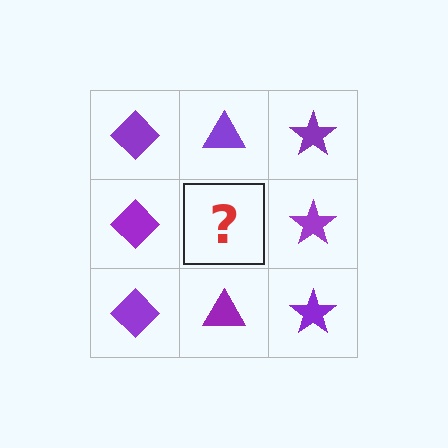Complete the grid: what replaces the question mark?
The question mark should be replaced with a purple triangle.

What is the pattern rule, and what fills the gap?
The rule is that each column has a consistent shape. The gap should be filled with a purple triangle.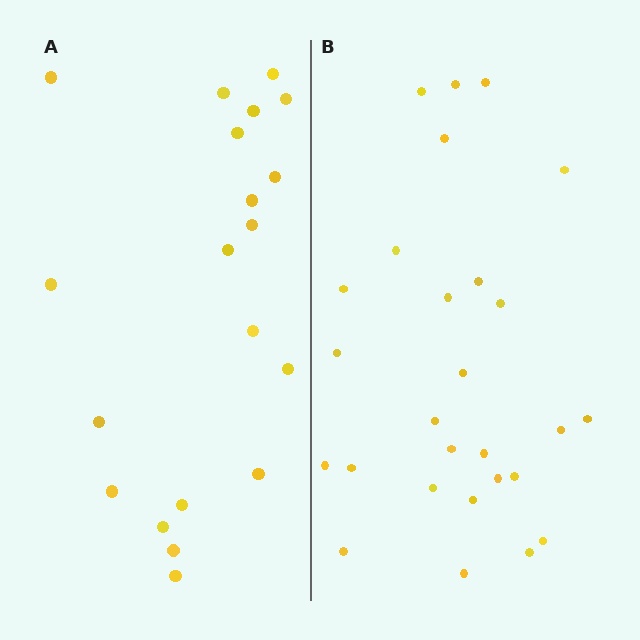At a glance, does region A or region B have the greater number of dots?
Region B (the right region) has more dots.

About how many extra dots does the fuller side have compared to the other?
Region B has roughly 8 or so more dots than region A.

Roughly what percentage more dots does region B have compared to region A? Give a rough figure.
About 35% more.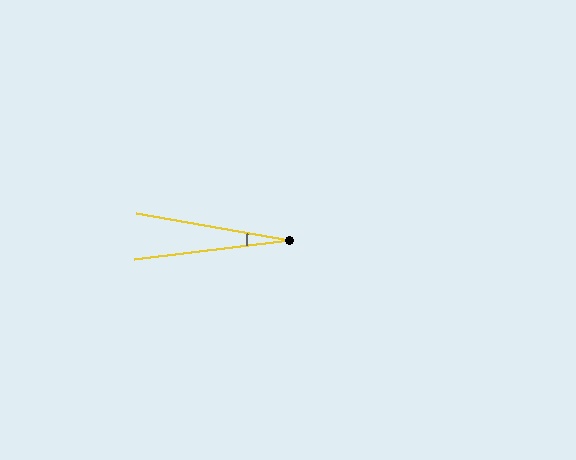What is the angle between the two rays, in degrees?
Approximately 17 degrees.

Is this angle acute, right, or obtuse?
It is acute.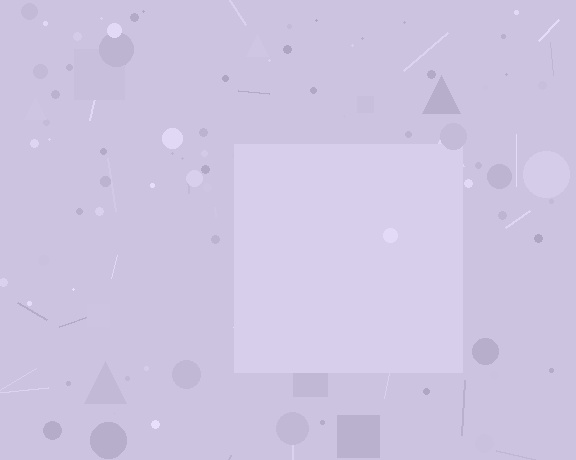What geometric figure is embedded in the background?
A square is embedded in the background.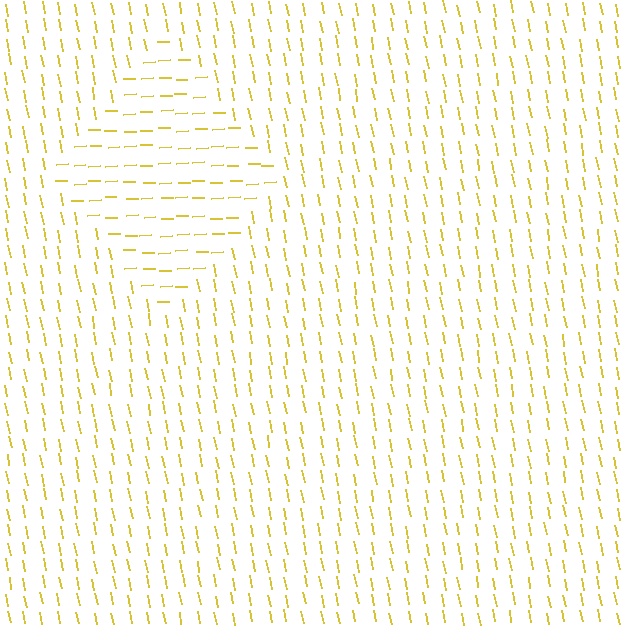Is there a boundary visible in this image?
Yes, there is a texture boundary formed by a change in line orientation.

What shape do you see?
I see a diamond.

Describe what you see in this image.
The image is filled with small yellow line segments. A diamond region in the image has lines oriented differently from the surrounding lines, creating a visible texture boundary.